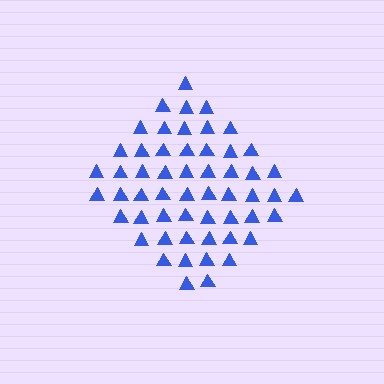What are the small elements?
The small elements are triangles.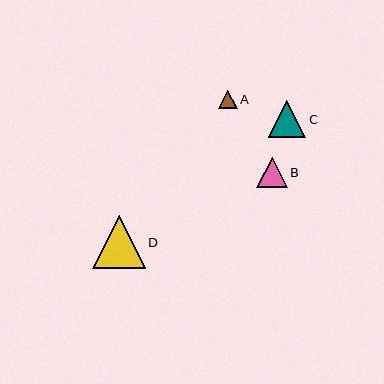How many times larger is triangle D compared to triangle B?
Triangle D is approximately 1.7 times the size of triangle B.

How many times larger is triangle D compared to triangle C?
Triangle D is approximately 1.4 times the size of triangle C.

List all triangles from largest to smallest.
From largest to smallest: D, C, B, A.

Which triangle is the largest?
Triangle D is the largest with a size of approximately 53 pixels.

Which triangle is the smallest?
Triangle A is the smallest with a size of approximately 19 pixels.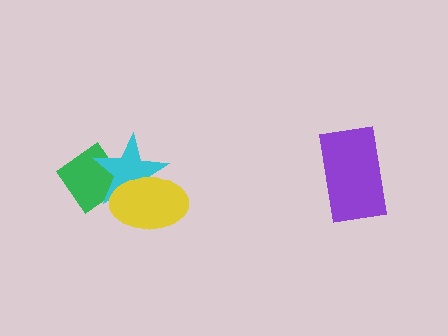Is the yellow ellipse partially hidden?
No, no other shape covers it.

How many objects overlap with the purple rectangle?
0 objects overlap with the purple rectangle.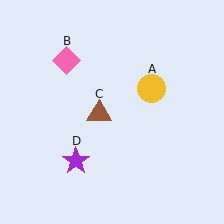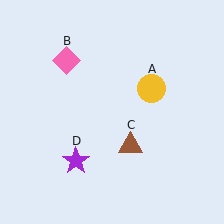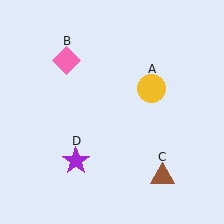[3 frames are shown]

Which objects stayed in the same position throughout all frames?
Yellow circle (object A) and pink diamond (object B) and purple star (object D) remained stationary.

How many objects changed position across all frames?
1 object changed position: brown triangle (object C).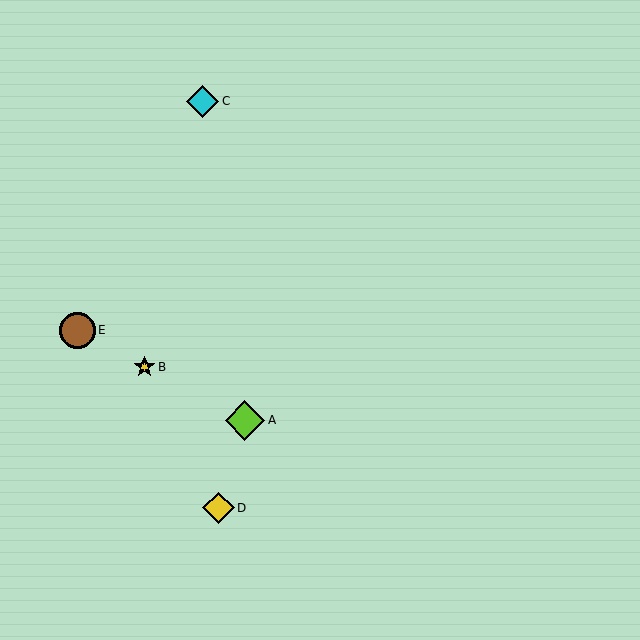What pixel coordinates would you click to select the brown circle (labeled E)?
Click at (77, 330) to select the brown circle E.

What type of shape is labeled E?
Shape E is a brown circle.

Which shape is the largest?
The lime diamond (labeled A) is the largest.